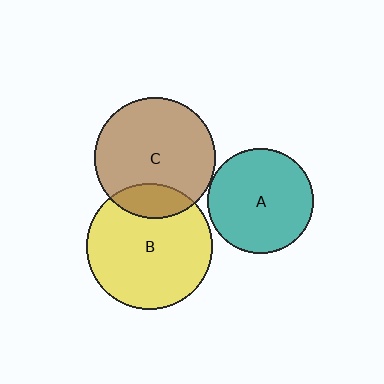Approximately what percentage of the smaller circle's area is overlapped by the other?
Approximately 20%.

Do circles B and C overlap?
Yes.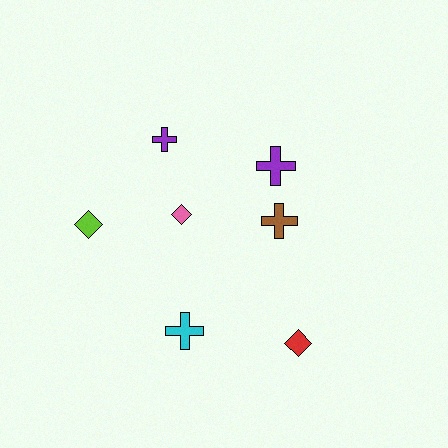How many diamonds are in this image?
There are 3 diamonds.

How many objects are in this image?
There are 7 objects.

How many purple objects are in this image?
There are 2 purple objects.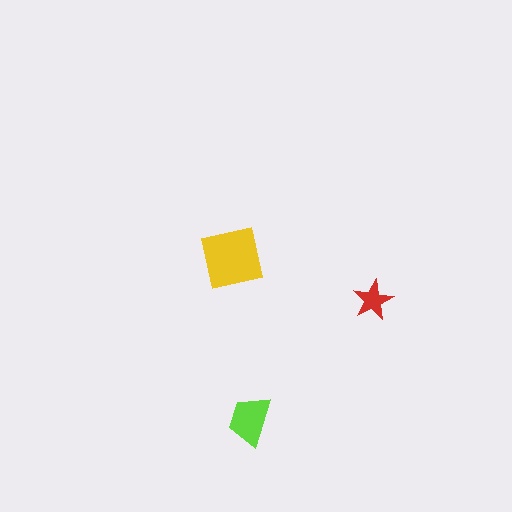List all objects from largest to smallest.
The yellow square, the lime trapezoid, the red star.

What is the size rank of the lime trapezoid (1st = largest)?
2nd.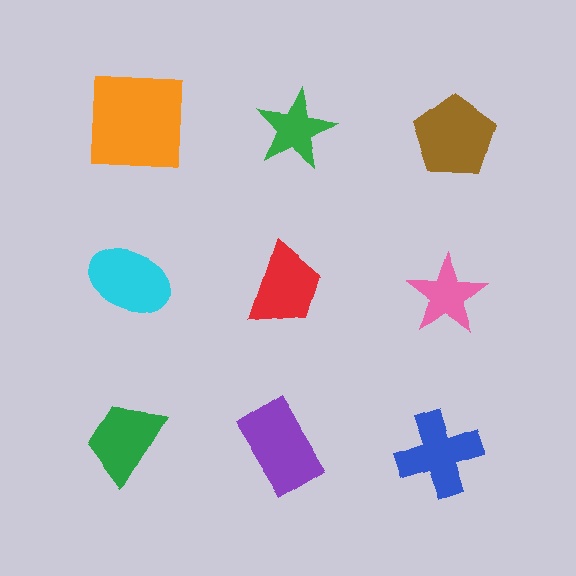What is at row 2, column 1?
A cyan ellipse.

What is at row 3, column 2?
A purple rectangle.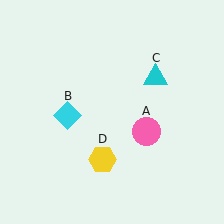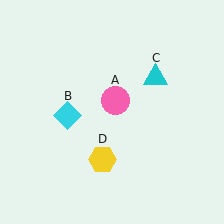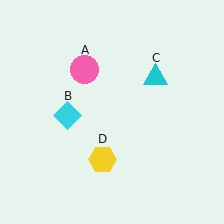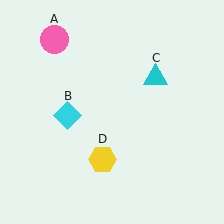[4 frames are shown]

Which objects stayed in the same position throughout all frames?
Cyan diamond (object B) and cyan triangle (object C) and yellow hexagon (object D) remained stationary.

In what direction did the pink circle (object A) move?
The pink circle (object A) moved up and to the left.